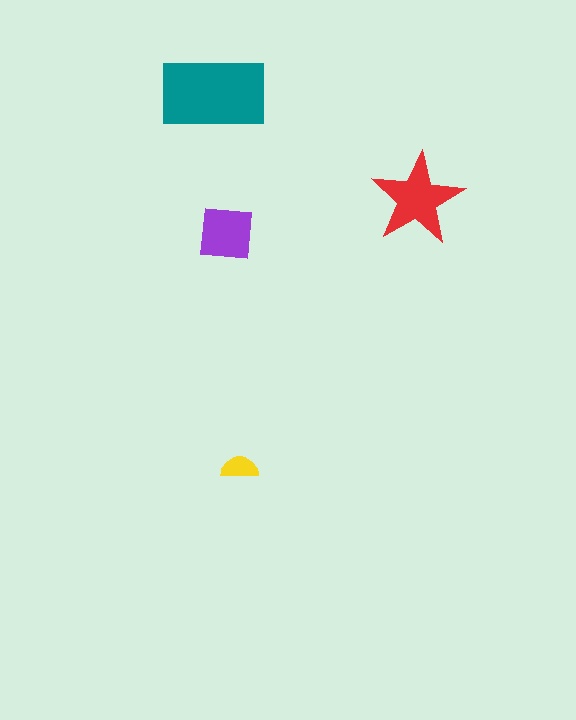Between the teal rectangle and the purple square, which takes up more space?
The teal rectangle.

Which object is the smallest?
The yellow semicircle.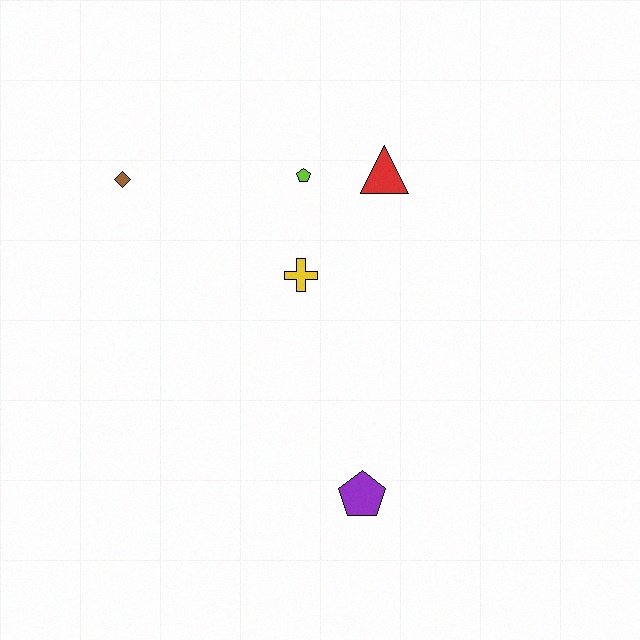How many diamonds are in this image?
There is 1 diamond.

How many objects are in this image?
There are 5 objects.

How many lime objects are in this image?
There is 1 lime object.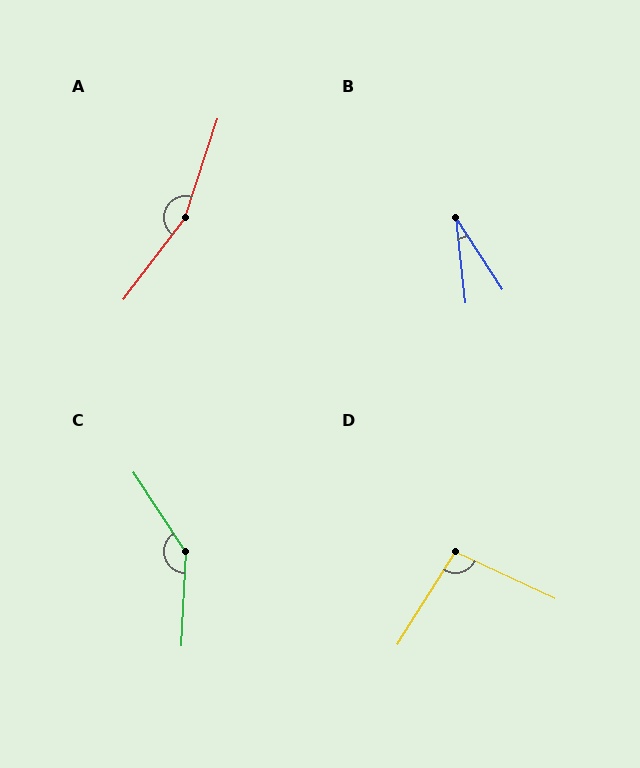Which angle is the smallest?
B, at approximately 27 degrees.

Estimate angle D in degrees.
Approximately 97 degrees.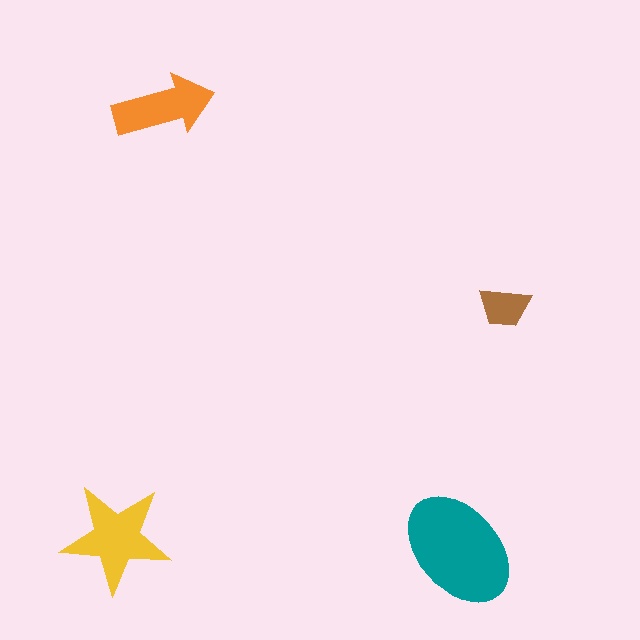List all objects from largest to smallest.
The teal ellipse, the yellow star, the orange arrow, the brown trapezoid.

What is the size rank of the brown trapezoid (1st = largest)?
4th.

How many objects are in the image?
There are 4 objects in the image.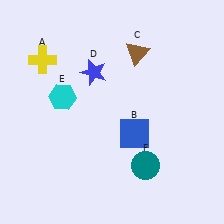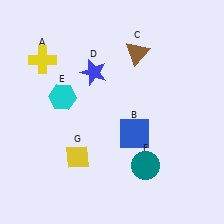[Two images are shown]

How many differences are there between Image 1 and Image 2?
There is 1 difference between the two images.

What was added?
A yellow diamond (G) was added in Image 2.